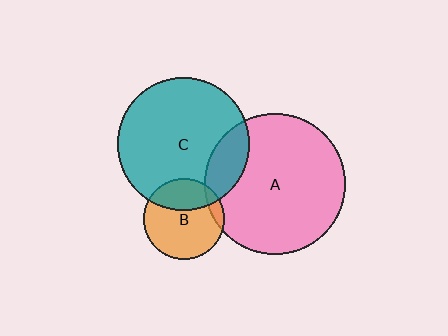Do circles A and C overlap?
Yes.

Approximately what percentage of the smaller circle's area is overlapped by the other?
Approximately 15%.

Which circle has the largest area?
Circle A (pink).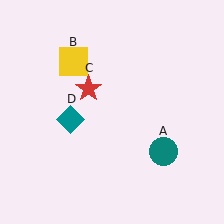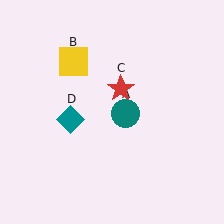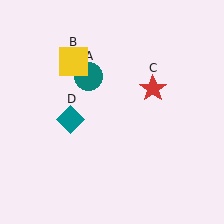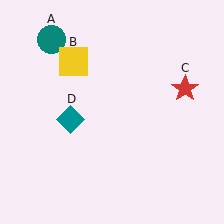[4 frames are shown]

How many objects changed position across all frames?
2 objects changed position: teal circle (object A), red star (object C).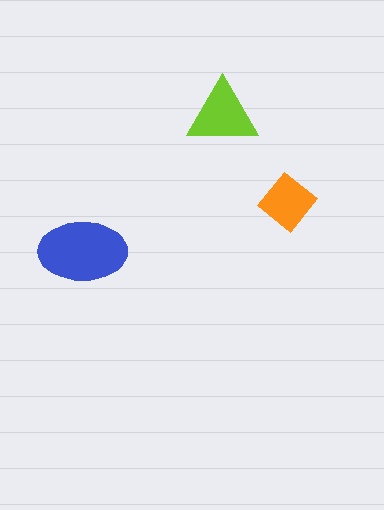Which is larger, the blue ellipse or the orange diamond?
The blue ellipse.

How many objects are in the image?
There are 3 objects in the image.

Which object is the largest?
The blue ellipse.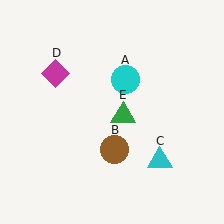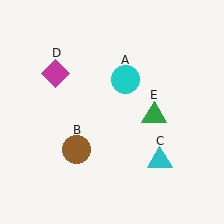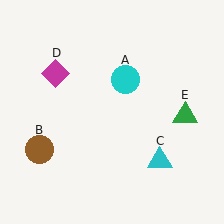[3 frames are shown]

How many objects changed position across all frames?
2 objects changed position: brown circle (object B), green triangle (object E).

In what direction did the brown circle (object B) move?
The brown circle (object B) moved left.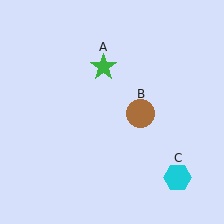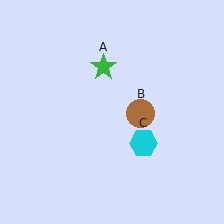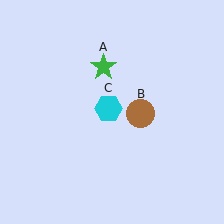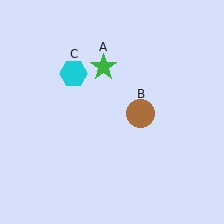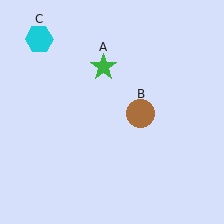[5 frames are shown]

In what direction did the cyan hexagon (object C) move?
The cyan hexagon (object C) moved up and to the left.